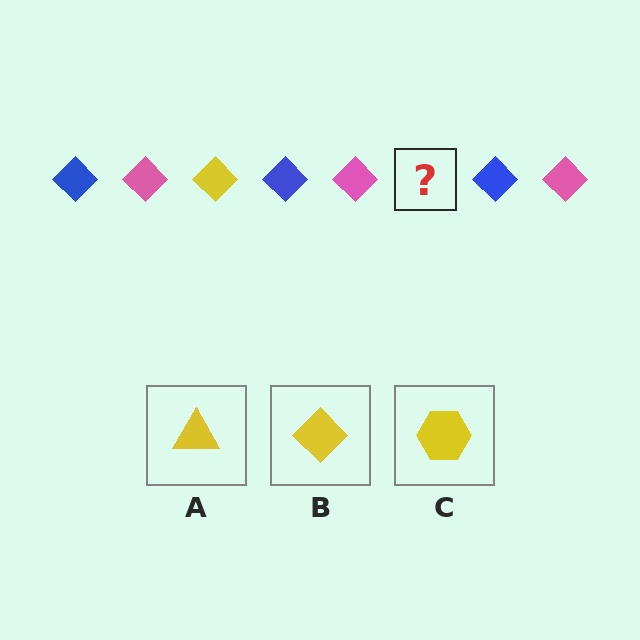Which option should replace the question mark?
Option B.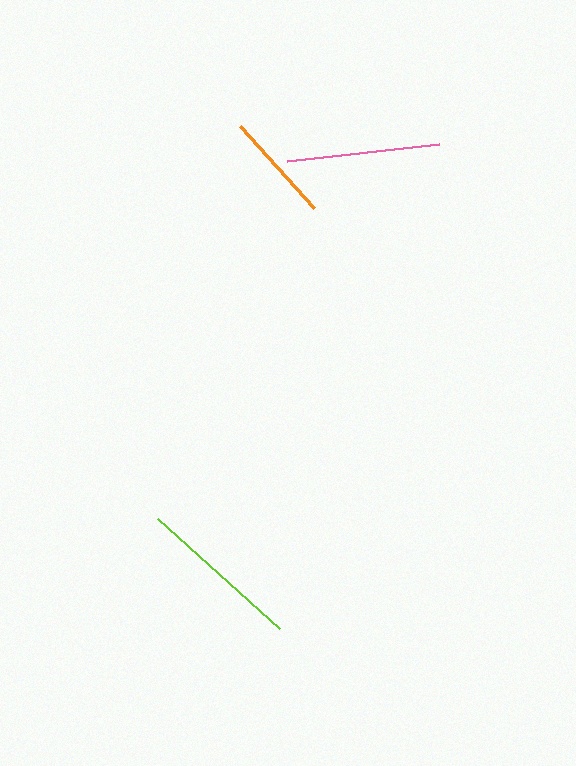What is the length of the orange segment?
The orange segment is approximately 110 pixels long.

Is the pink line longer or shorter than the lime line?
The lime line is longer than the pink line.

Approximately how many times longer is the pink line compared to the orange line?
The pink line is approximately 1.4 times the length of the orange line.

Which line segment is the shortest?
The orange line is the shortest at approximately 110 pixels.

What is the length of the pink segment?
The pink segment is approximately 153 pixels long.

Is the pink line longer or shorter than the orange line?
The pink line is longer than the orange line.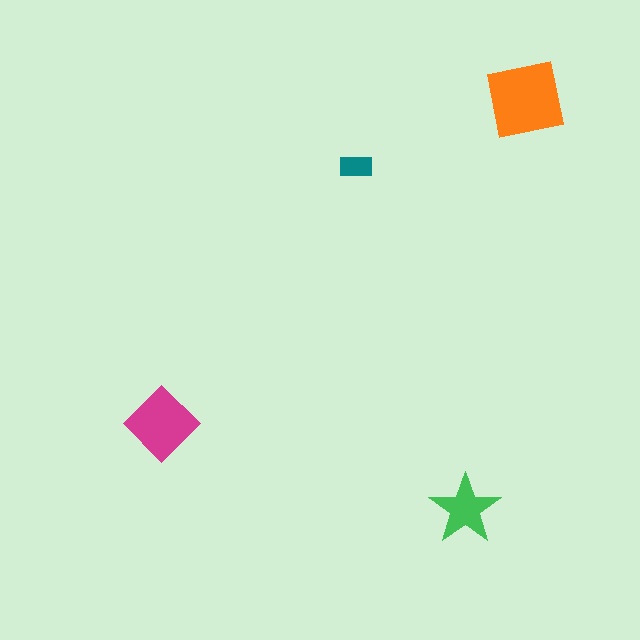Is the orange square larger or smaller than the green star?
Larger.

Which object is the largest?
The orange square.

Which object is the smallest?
The teal rectangle.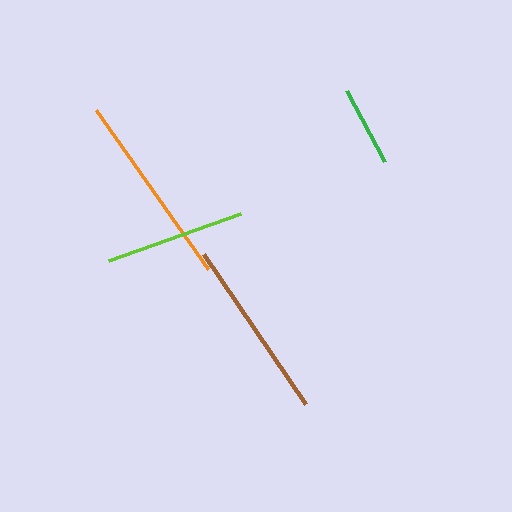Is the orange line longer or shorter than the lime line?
The orange line is longer than the lime line.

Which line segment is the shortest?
The green line is the shortest at approximately 80 pixels.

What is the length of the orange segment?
The orange segment is approximately 195 pixels long.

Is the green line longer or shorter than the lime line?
The lime line is longer than the green line.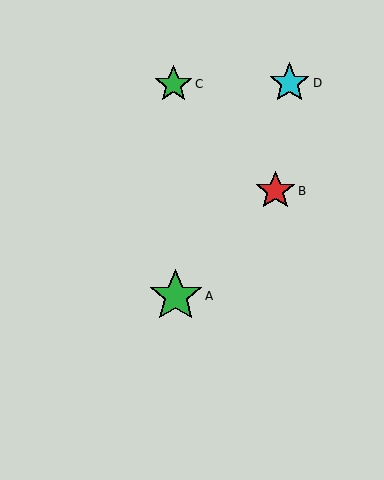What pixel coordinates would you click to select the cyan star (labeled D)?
Click at (290, 83) to select the cyan star D.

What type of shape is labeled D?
Shape D is a cyan star.